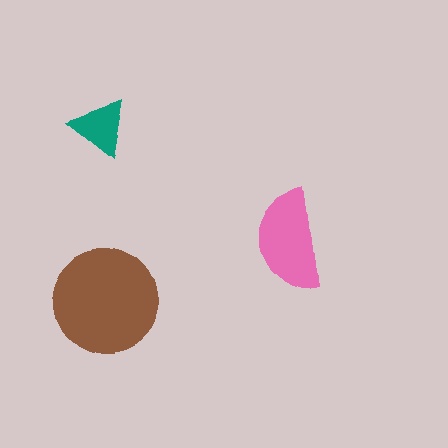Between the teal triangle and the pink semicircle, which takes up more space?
The pink semicircle.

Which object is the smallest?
The teal triangle.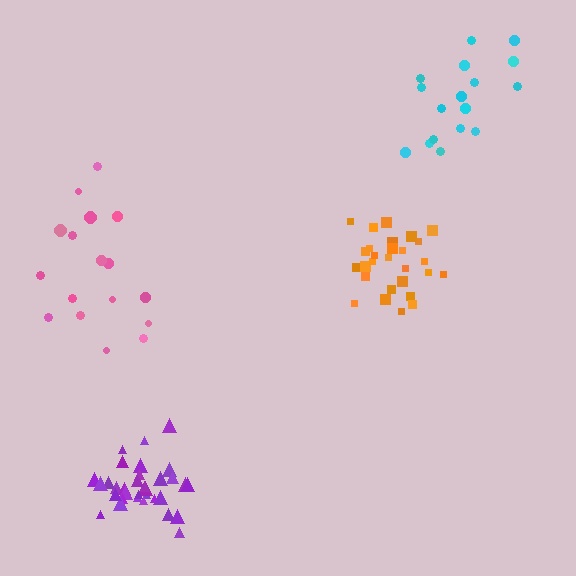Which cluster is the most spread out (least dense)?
Pink.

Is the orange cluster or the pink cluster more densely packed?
Orange.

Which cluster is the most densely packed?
Orange.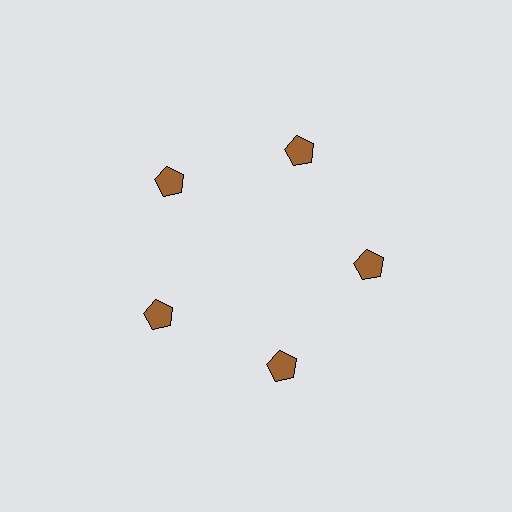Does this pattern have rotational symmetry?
Yes, this pattern has 5-fold rotational symmetry. It looks the same after rotating 72 degrees around the center.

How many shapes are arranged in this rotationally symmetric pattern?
There are 5 shapes, arranged in 5 groups of 1.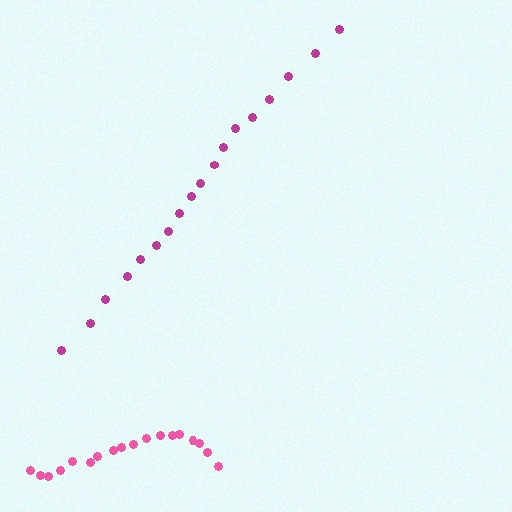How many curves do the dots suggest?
There are 2 distinct paths.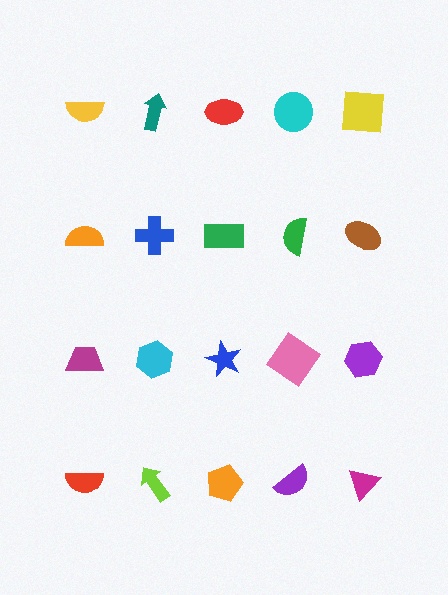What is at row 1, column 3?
A red ellipse.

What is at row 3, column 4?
A pink diamond.